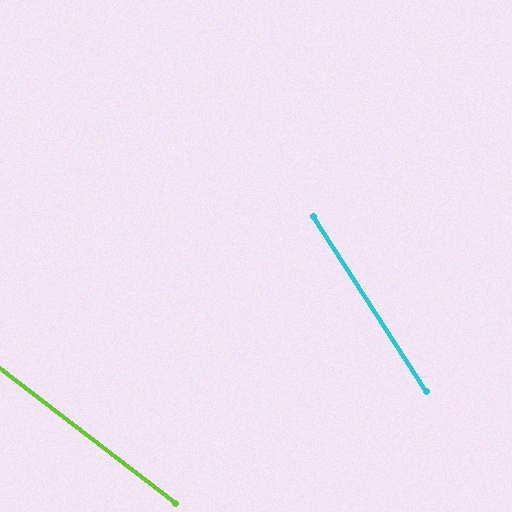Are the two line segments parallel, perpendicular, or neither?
Neither parallel nor perpendicular — they differ by about 20°.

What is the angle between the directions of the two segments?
Approximately 20 degrees.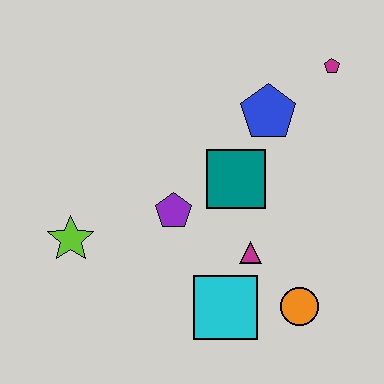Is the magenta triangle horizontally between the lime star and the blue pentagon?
Yes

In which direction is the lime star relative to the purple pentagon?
The lime star is to the left of the purple pentagon.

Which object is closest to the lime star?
The purple pentagon is closest to the lime star.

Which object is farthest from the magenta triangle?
The magenta pentagon is farthest from the magenta triangle.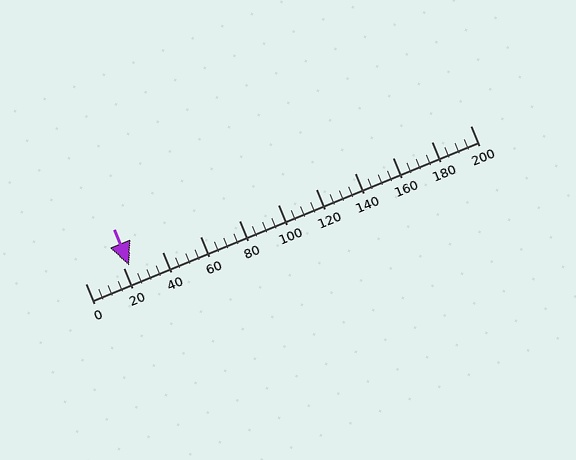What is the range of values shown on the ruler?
The ruler shows values from 0 to 200.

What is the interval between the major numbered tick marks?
The major tick marks are spaced 20 units apart.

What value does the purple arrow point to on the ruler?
The purple arrow points to approximately 23.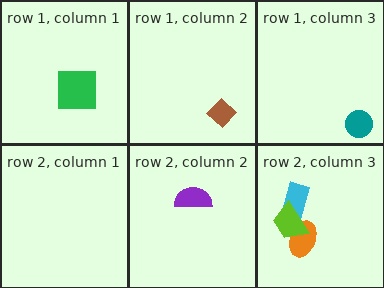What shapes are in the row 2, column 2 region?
The purple semicircle.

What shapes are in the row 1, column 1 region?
The green square.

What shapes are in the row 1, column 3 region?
The teal circle.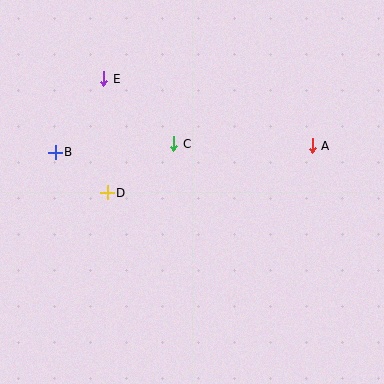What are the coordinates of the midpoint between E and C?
The midpoint between E and C is at (139, 111).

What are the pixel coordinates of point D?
Point D is at (107, 193).